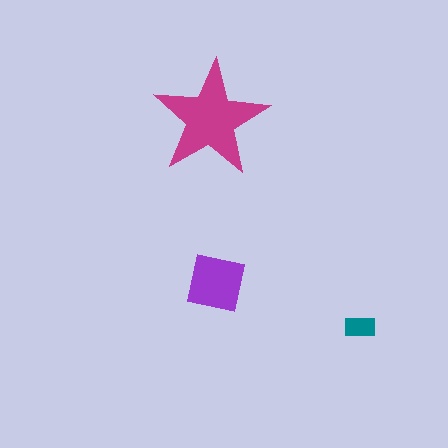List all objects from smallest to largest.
The teal rectangle, the purple square, the magenta star.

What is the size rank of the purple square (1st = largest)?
2nd.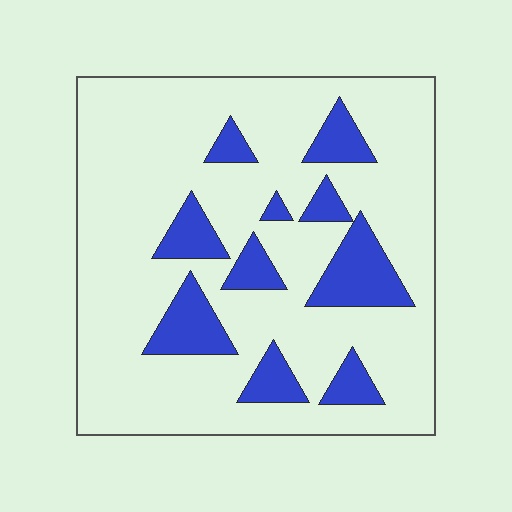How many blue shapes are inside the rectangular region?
10.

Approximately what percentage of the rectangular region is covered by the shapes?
Approximately 20%.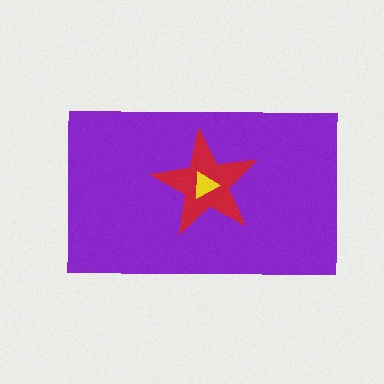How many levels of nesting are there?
3.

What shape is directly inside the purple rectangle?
The red star.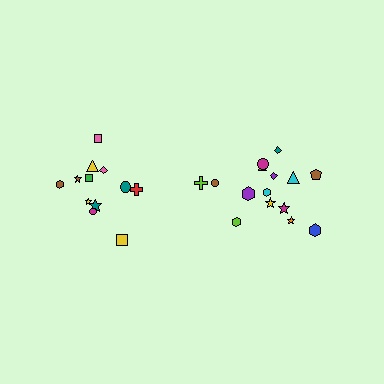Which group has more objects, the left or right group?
The right group.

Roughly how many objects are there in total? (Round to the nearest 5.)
Roughly 25 objects in total.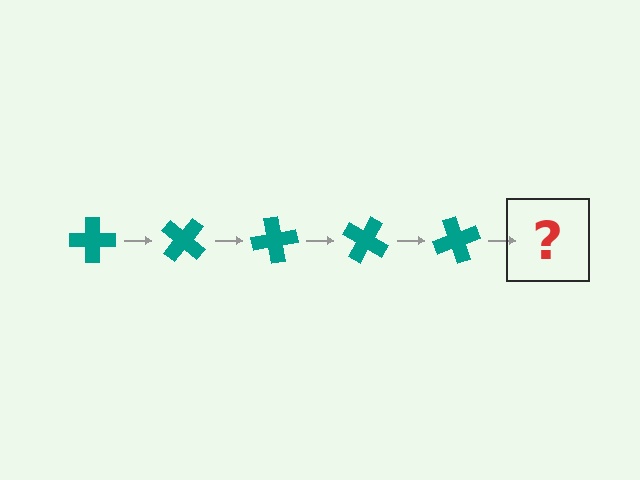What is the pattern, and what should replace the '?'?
The pattern is that the cross rotates 40 degrees each step. The '?' should be a teal cross rotated 200 degrees.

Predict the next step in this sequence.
The next step is a teal cross rotated 200 degrees.